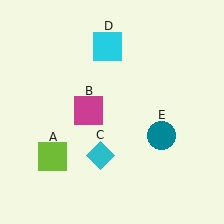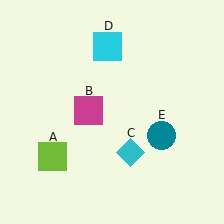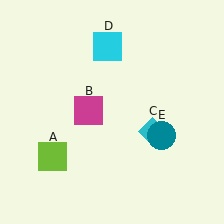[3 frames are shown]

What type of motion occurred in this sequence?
The cyan diamond (object C) rotated counterclockwise around the center of the scene.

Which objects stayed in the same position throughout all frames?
Lime square (object A) and magenta square (object B) and cyan square (object D) and teal circle (object E) remained stationary.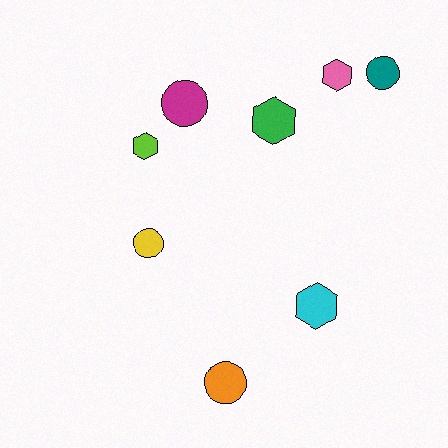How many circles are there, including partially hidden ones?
There are 4 circles.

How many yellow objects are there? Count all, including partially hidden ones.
There is 1 yellow object.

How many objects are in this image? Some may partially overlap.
There are 8 objects.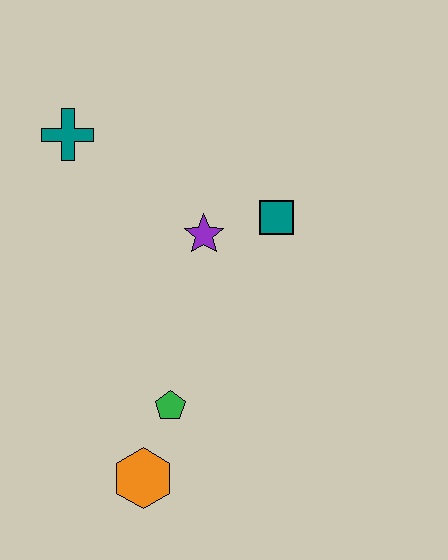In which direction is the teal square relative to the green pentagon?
The teal square is above the green pentagon.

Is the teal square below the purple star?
No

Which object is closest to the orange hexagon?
The green pentagon is closest to the orange hexagon.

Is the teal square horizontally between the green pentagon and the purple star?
No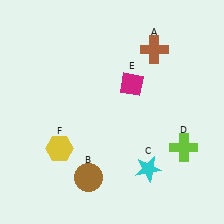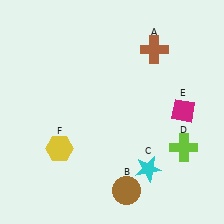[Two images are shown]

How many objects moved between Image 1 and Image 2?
2 objects moved between the two images.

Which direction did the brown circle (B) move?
The brown circle (B) moved right.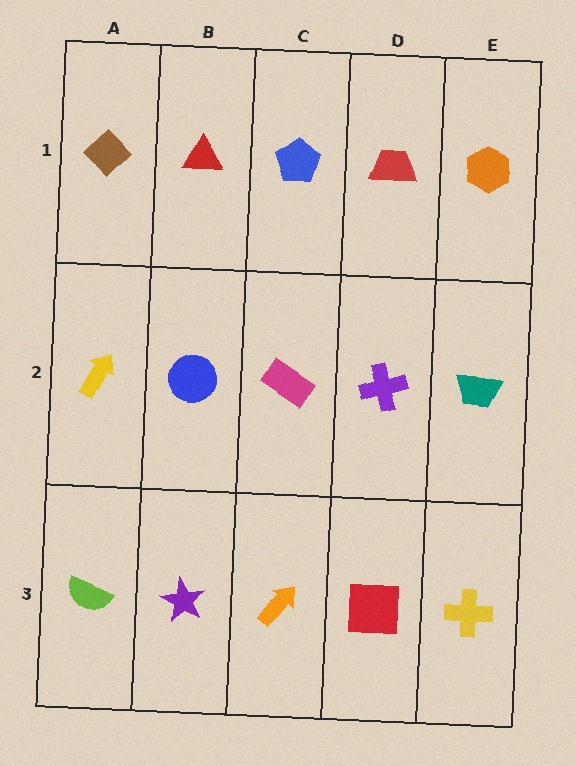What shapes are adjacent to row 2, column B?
A red triangle (row 1, column B), a purple star (row 3, column B), a yellow arrow (row 2, column A), a magenta rectangle (row 2, column C).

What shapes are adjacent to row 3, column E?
A teal trapezoid (row 2, column E), a red square (row 3, column D).